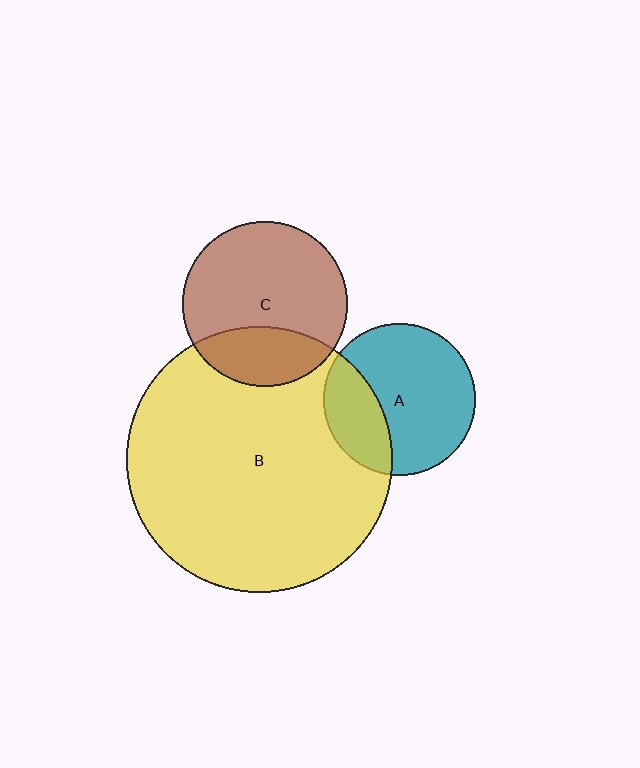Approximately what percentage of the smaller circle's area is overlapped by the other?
Approximately 25%.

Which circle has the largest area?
Circle B (yellow).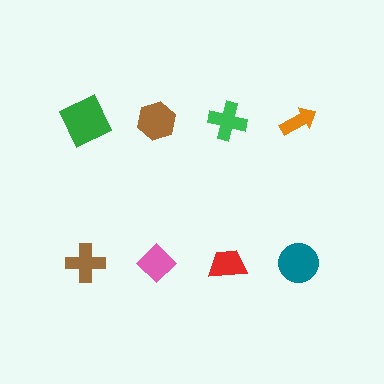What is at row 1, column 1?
A green square.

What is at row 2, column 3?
A red trapezoid.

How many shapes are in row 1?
4 shapes.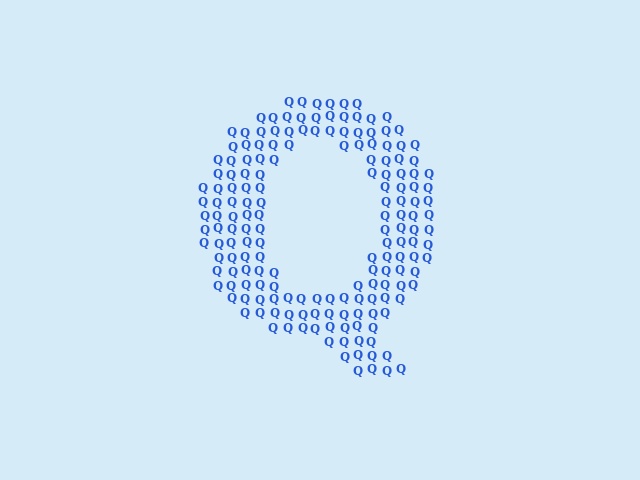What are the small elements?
The small elements are letter Q's.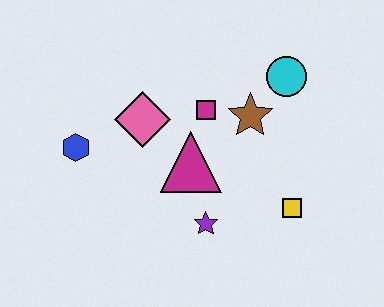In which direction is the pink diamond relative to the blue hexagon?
The pink diamond is to the right of the blue hexagon.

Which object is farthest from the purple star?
The cyan circle is farthest from the purple star.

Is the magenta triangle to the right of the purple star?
No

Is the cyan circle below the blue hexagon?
No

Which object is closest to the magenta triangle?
The magenta square is closest to the magenta triangle.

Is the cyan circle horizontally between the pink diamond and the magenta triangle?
No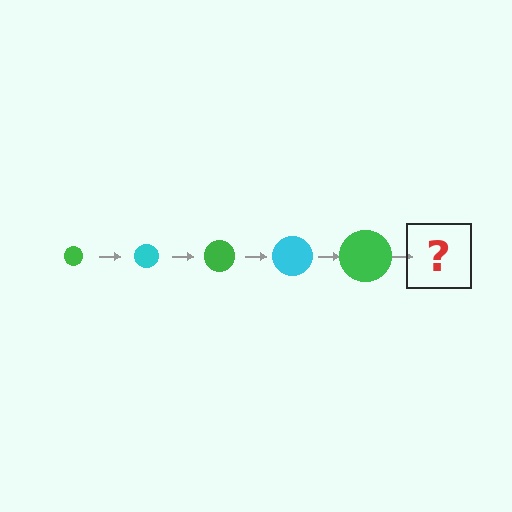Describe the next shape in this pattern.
It should be a cyan circle, larger than the previous one.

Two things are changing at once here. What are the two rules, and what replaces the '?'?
The two rules are that the circle grows larger each step and the color cycles through green and cyan. The '?' should be a cyan circle, larger than the previous one.